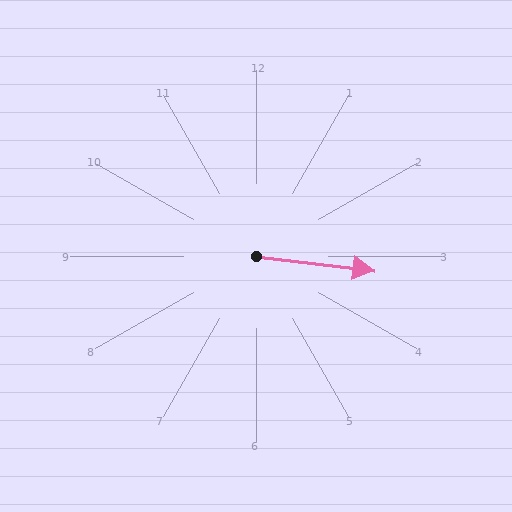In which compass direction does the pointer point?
East.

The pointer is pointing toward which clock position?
Roughly 3 o'clock.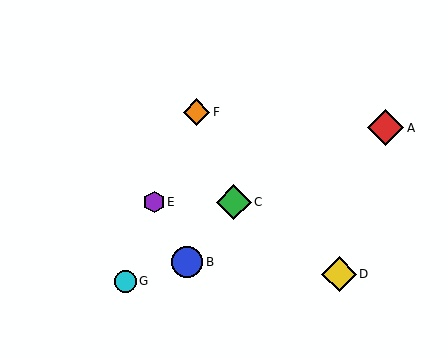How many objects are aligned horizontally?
2 objects (C, E) are aligned horizontally.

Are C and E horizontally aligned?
Yes, both are at y≈202.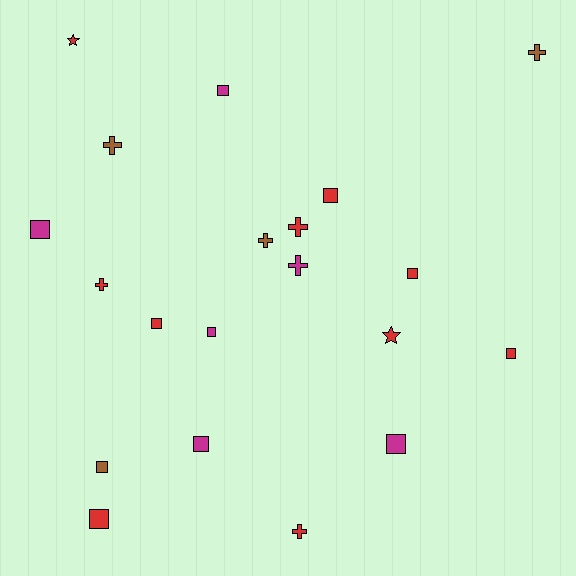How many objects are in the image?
There are 20 objects.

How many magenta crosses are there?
There is 1 magenta cross.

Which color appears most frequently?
Red, with 10 objects.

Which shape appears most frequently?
Square, with 11 objects.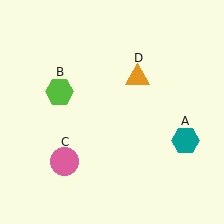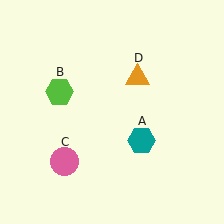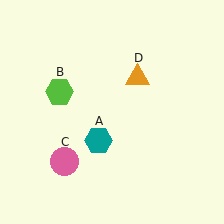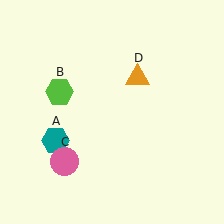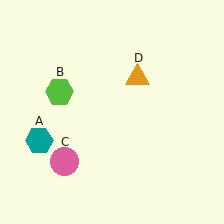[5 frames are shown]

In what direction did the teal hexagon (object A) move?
The teal hexagon (object A) moved left.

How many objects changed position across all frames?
1 object changed position: teal hexagon (object A).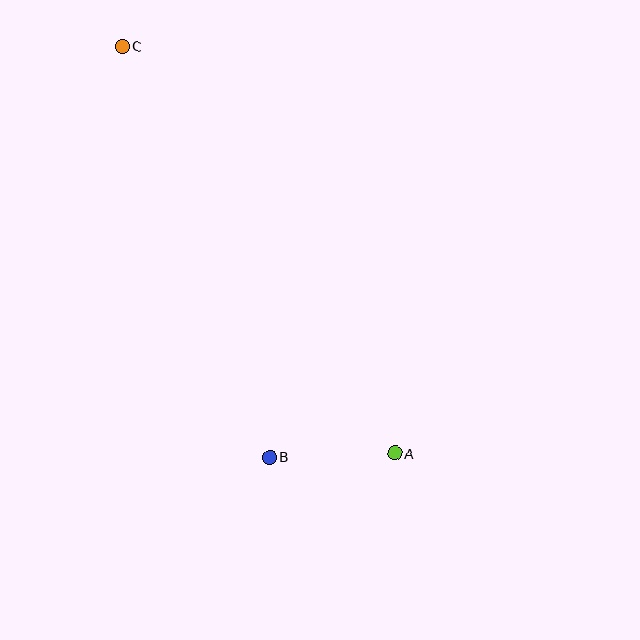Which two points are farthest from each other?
Points A and C are farthest from each other.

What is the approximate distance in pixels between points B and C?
The distance between B and C is approximately 437 pixels.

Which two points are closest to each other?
Points A and B are closest to each other.